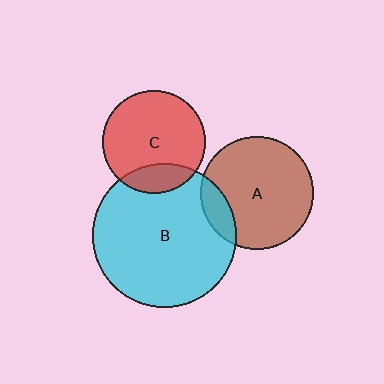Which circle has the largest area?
Circle B (cyan).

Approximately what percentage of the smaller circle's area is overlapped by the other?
Approximately 20%.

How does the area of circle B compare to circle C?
Approximately 2.0 times.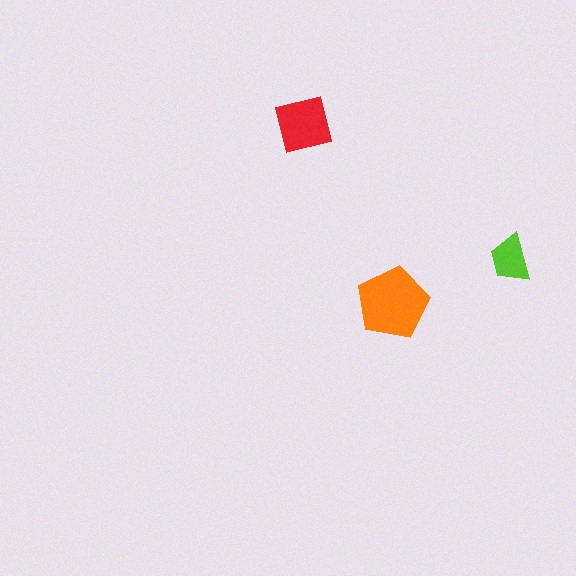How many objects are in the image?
There are 3 objects in the image.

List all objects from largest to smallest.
The orange pentagon, the red square, the lime trapezoid.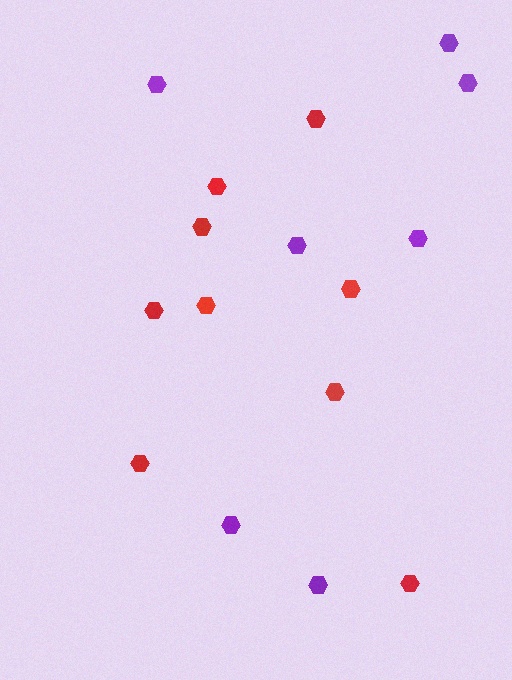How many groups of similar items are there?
There are 2 groups: one group of red hexagons (9) and one group of purple hexagons (7).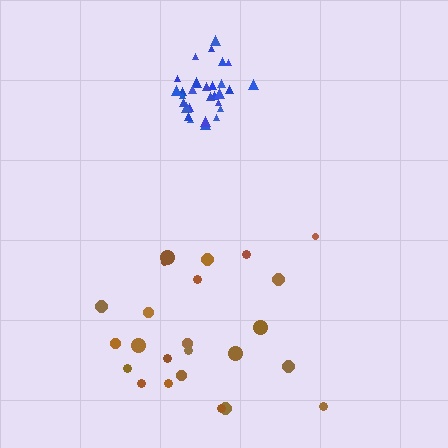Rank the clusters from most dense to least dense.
blue, brown.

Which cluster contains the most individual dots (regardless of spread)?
Blue (29).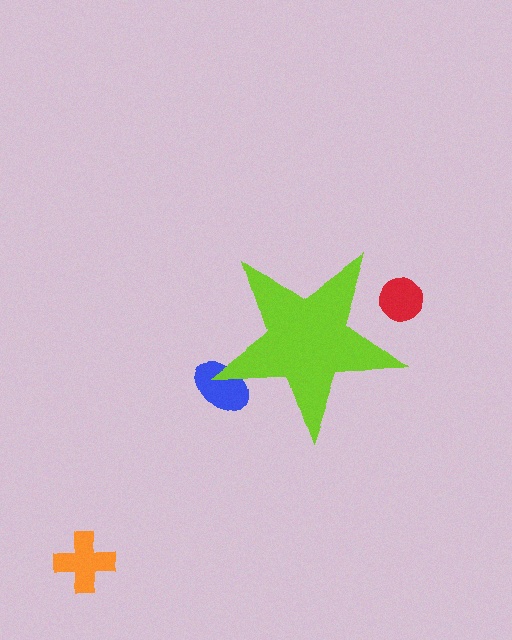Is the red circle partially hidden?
Yes, the red circle is partially hidden behind the lime star.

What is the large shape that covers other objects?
A lime star.